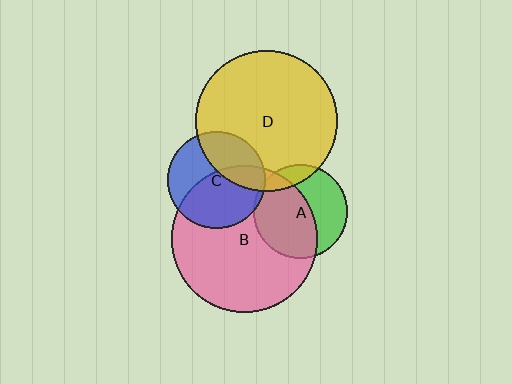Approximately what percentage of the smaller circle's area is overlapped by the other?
Approximately 55%.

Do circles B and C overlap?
Yes.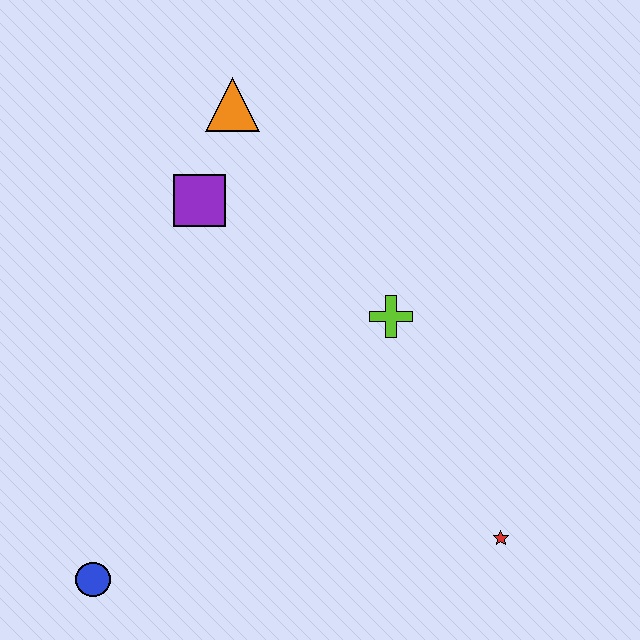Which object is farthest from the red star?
The orange triangle is farthest from the red star.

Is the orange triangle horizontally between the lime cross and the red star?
No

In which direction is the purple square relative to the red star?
The purple square is above the red star.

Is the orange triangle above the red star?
Yes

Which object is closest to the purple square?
The orange triangle is closest to the purple square.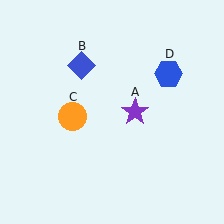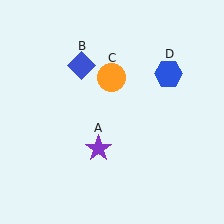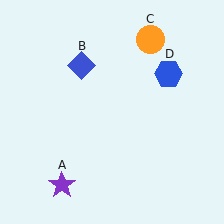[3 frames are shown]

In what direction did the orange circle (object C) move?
The orange circle (object C) moved up and to the right.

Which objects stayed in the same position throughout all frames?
Blue diamond (object B) and blue hexagon (object D) remained stationary.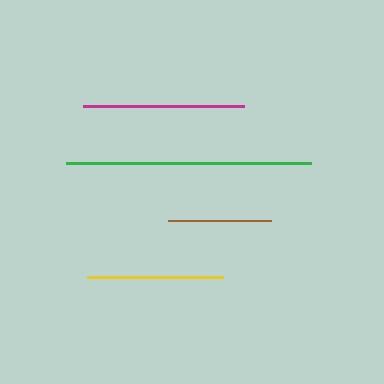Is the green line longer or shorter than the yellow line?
The green line is longer than the yellow line.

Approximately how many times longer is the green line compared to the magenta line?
The green line is approximately 1.5 times the length of the magenta line.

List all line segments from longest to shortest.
From longest to shortest: green, magenta, yellow, brown.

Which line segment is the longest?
The green line is the longest at approximately 245 pixels.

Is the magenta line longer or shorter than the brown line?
The magenta line is longer than the brown line.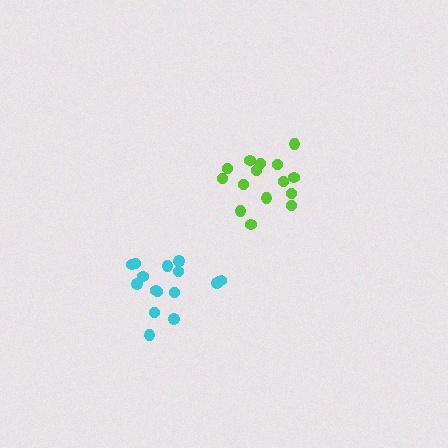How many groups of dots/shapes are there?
There are 2 groups.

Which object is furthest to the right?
The lime cluster is rightmost.